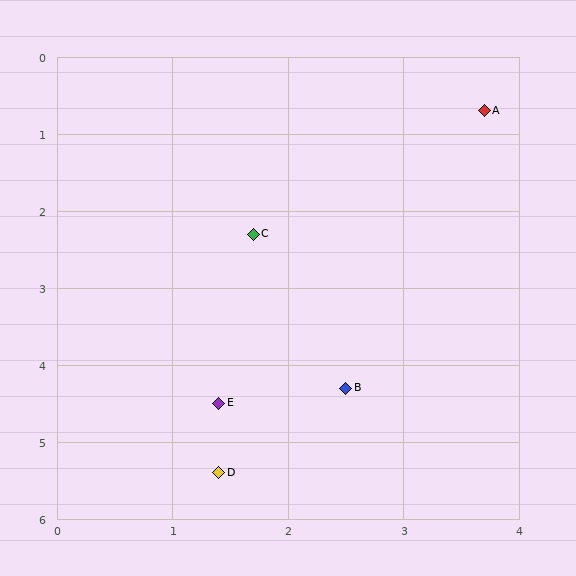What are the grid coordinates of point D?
Point D is at approximately (1.4, 5.4).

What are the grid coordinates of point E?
Point E is at approximately (1.4, 4.5).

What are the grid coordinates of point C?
Point C is at approximately (1.7, 2.3).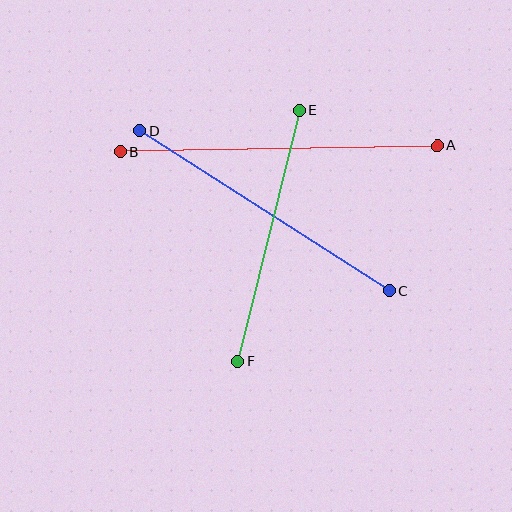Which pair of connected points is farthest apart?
Points A and B are farthest apart.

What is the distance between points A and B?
The distance is approximately 317 pixels.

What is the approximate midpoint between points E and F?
The midpoint is at approximately (268, 236) pixels.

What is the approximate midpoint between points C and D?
The midpoint is at approximately (264, 211) pixels.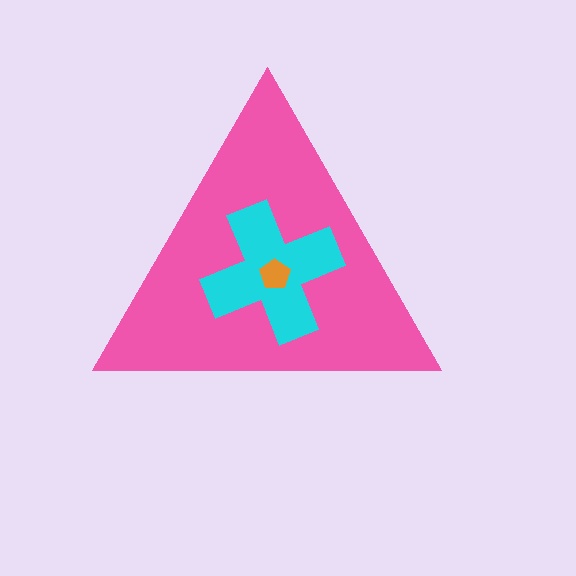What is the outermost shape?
The pink triangle.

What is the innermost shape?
The orange pentagon.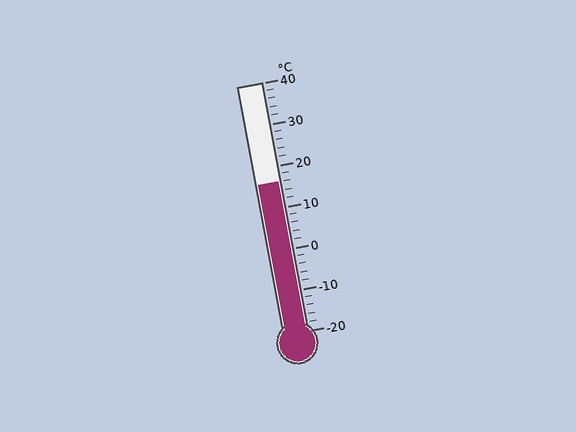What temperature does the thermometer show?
The thermometer shows approximately 16°C.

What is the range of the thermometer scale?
The thermometer scale ranges from -20°C to 40°C.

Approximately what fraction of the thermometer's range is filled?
The thermometer is filled to approximately 60% of its range.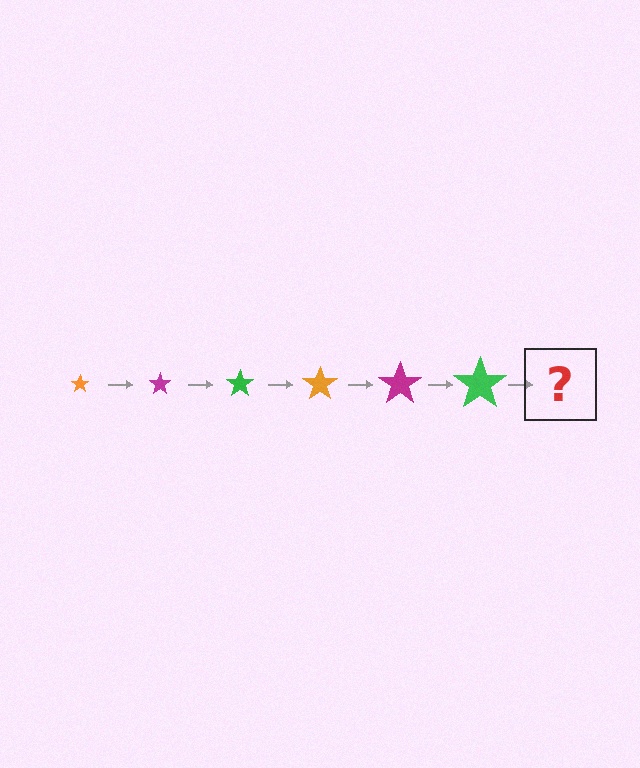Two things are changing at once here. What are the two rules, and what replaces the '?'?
The two rules are that the star grows larger each step and the color cycles through orange, magenta, and green. The '?' should be an orange star, larger than the previous one.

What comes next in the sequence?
The next element should be an orange star, larger than the previous one.